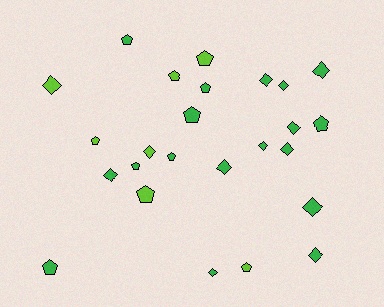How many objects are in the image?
There are 25 objects.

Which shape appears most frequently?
Diamond, with 13 objects.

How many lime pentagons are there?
There are 5 lime pentagons.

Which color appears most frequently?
Green, with 18 objects.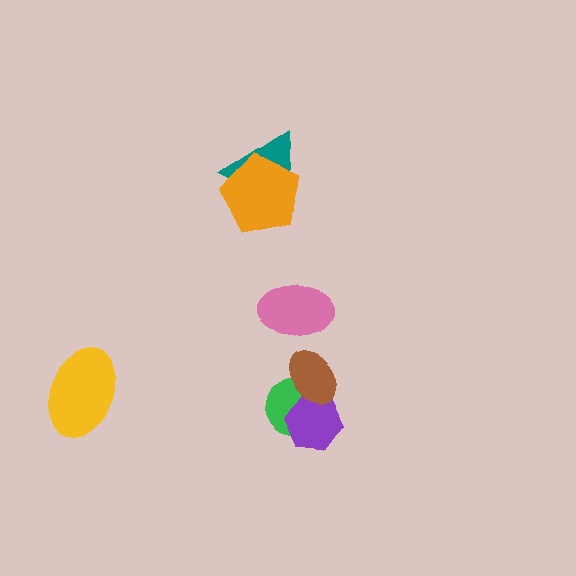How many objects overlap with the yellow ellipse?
0 objects overlap with the yellow ellipse.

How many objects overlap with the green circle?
2 objects overlap with the green circle.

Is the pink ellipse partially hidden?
No, no other shape covers it.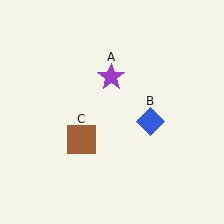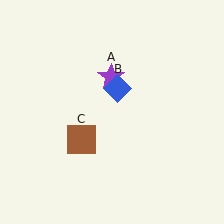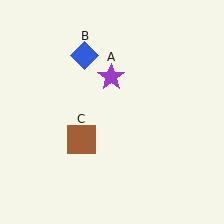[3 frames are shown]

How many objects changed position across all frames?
1 object changed position: blue diamond (object B).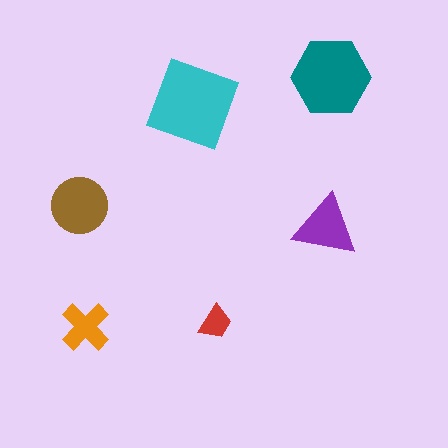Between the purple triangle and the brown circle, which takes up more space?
The brown circle.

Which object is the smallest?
The red trapezoid.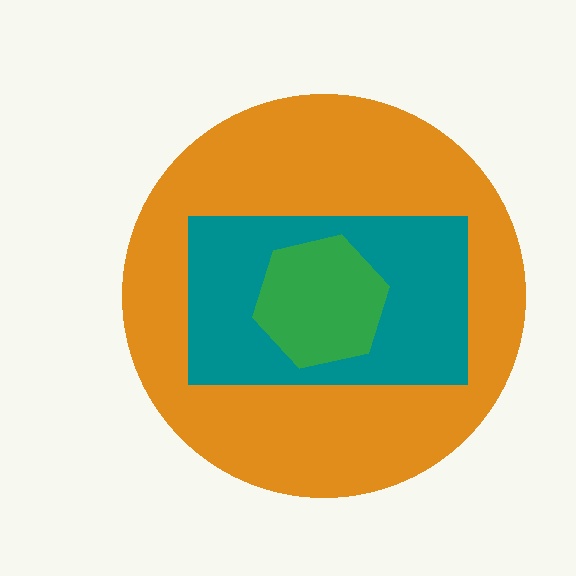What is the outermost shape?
The orange circle.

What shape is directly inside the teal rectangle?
The green hexagon.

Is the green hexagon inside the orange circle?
Yes.